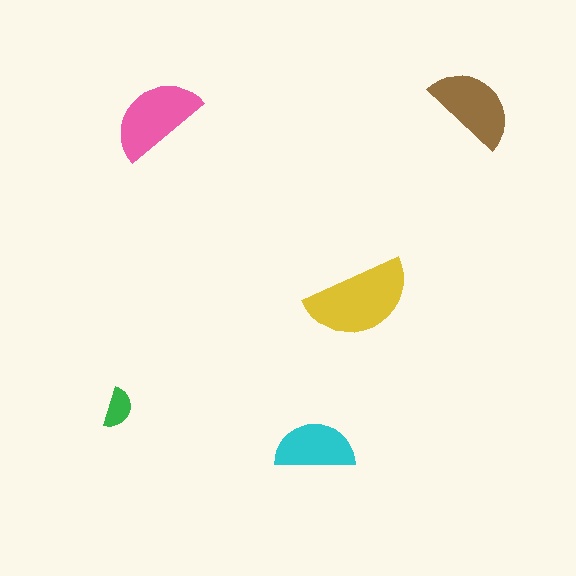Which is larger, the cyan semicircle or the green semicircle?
The cyan one.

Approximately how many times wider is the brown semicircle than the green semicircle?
About 2 times wider.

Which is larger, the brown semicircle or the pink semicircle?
The pink one.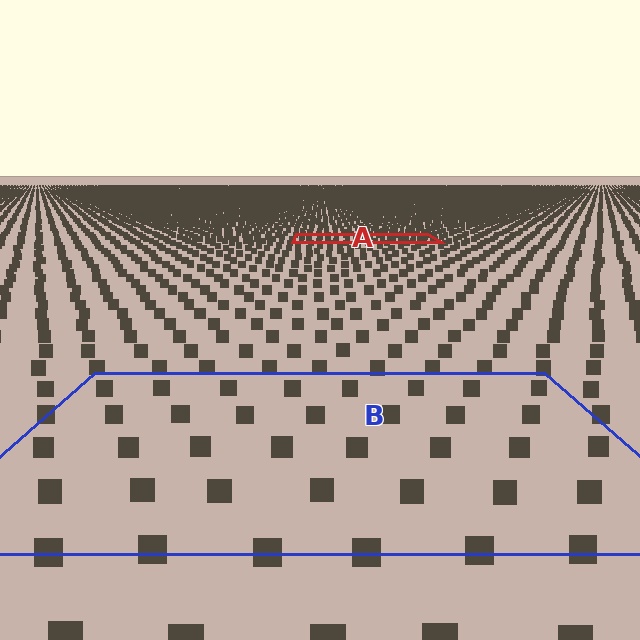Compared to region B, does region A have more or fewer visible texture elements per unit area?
Region A has more texture elements per unit area — they are packed more densely because it is farther away.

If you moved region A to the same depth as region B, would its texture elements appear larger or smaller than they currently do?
They would appear larger. At a closer depth, the same texture elements are projected at a bigger on-screen size.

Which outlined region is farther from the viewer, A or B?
Region A is farther from the viewer — the texture elements inside it appear smaller and more densely packed.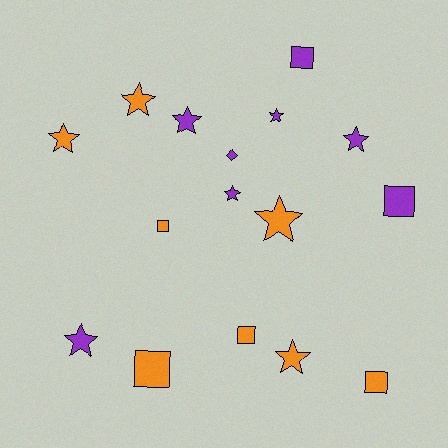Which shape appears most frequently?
Star, with 9 objects.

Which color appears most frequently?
Orange, with 8 objects.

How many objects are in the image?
There are 16 objects.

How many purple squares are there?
There are 2 purple squares.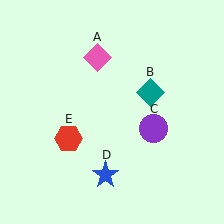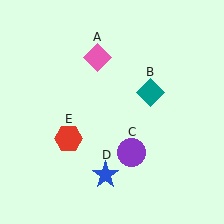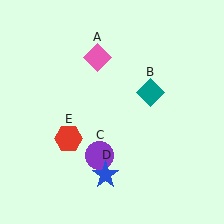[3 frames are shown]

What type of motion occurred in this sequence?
The purple circle (object C) rotated clockwise around the center of the scene.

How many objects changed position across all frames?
1 object changed position: purple circle (object C).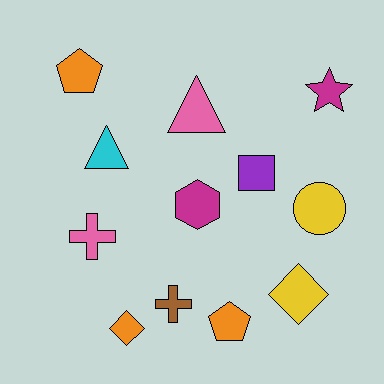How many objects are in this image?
There are 12 objects.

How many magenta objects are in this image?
There are 2 magenta objects.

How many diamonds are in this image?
There are 2 diamonds.